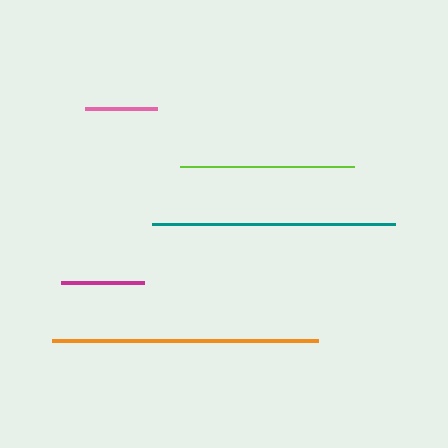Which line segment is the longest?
The orange line is the longest at approximately 267 pixels.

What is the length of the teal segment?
The teal segment is approximately 243 pixels long.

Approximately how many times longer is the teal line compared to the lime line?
The teal line is approximately 1.4 times the length of the lime line.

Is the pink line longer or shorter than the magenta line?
The magenta line is longer than the pink line.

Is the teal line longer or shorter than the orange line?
The orange line is longer than the teal line.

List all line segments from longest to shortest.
From longest to shortest: orange, teal, lime, magenta, pink.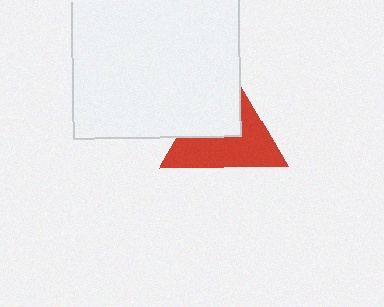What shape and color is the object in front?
The object in front is a white square.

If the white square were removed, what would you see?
You would see the complete red triangle.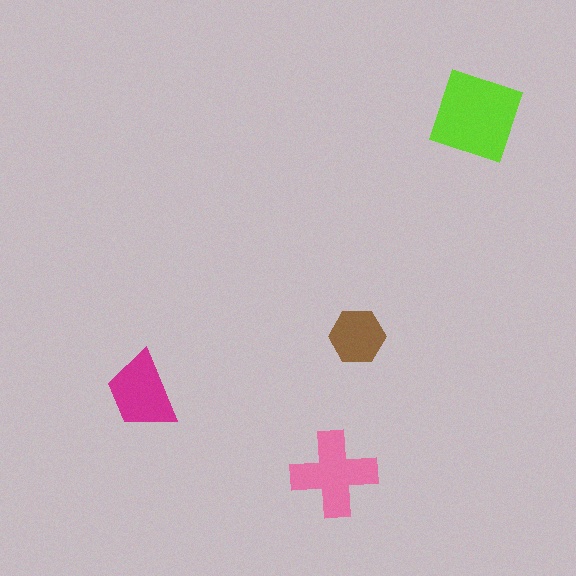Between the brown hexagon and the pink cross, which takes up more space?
The pink cross.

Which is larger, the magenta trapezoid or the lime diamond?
The lime diamond.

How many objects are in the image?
There are 4 objects in the image.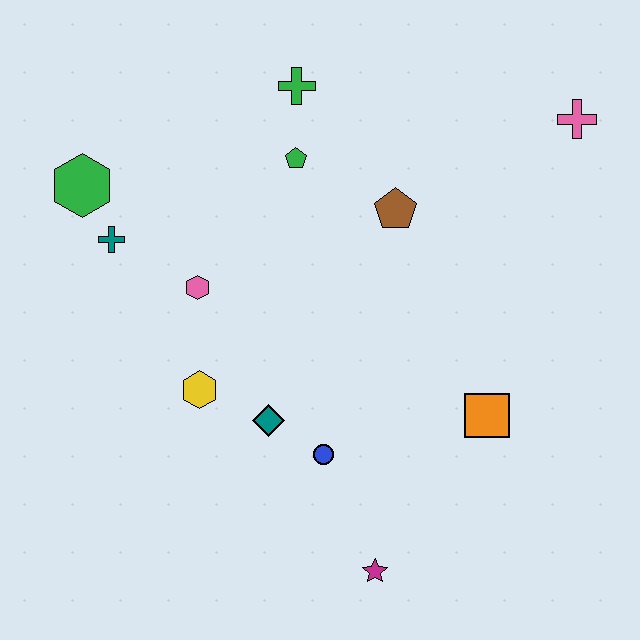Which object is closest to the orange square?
The blue circle is closest to the orange square.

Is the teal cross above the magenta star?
Yes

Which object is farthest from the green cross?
The magenta star is farthest from the green cross.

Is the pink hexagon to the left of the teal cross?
No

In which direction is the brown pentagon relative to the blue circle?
The brown pentagon is above the blue circle.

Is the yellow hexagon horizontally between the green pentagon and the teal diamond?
No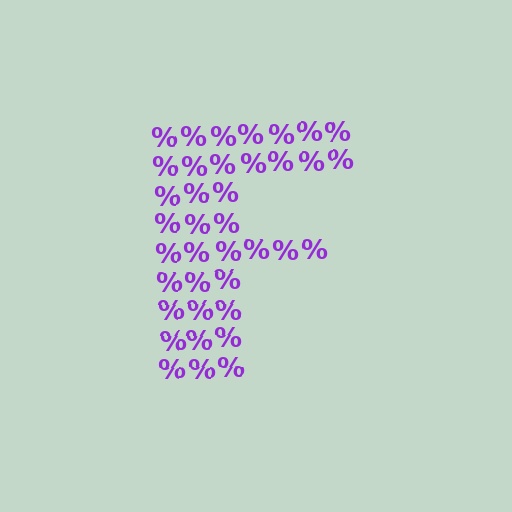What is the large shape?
The large shape is the letter F.